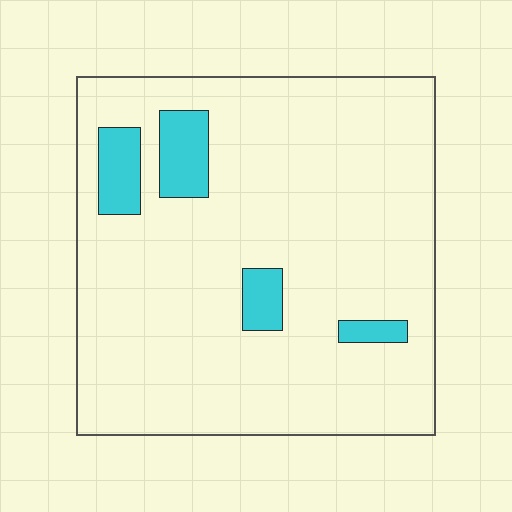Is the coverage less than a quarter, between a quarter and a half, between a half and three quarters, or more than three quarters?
Less than a quarter.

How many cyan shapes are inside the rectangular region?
4.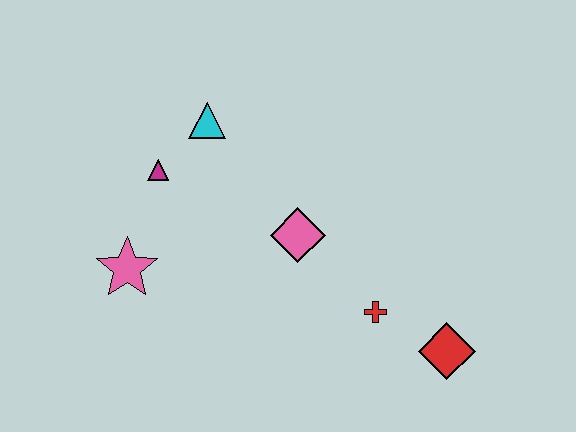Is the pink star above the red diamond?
Yes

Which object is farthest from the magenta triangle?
The red diamond is farthest from the magenta triangle.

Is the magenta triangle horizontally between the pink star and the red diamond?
Yes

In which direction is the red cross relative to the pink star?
The red cross is to the right of the pink star.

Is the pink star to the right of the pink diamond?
No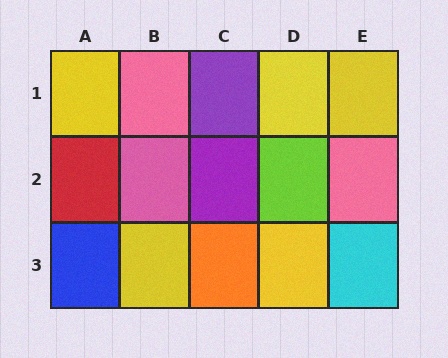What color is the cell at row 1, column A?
Yellow.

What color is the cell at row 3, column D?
Yellow.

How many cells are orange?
1 cell is orange.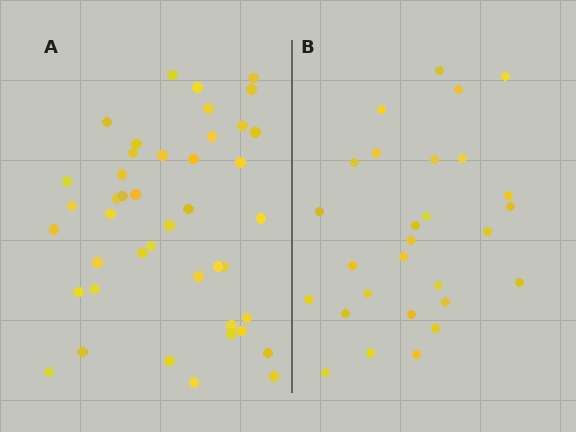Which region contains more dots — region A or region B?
Region A (the left region) has more dots.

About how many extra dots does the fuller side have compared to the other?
Region A has approximately 15 more dots than region B.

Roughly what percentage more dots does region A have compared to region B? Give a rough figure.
About 55% more.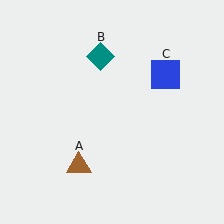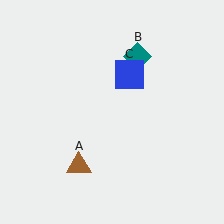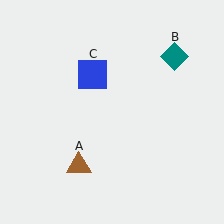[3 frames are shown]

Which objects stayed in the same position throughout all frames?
Brown triangle (object A) remained stationary.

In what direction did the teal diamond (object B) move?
The teal diamond (object B) moved right.